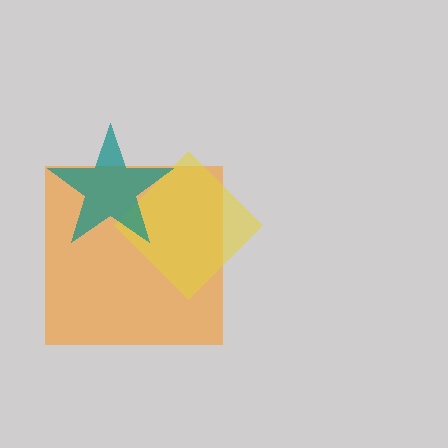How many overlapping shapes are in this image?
There are 3 overlapping shapes in the image.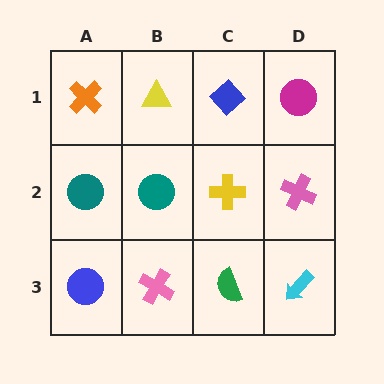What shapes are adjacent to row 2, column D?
A magenta circle (row 1, column D), a cyan arrow (row 3, column D), a yellow cross (row 2, column C).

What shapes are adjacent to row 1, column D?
A pink cross (row 2, column D), a blue diamond (row 1, column C).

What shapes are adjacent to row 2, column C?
A blue diamond (row 1, column C), a green semicircle (row 3, column C), a teal circle (row 2, column B), a pink cross (row 2, column D).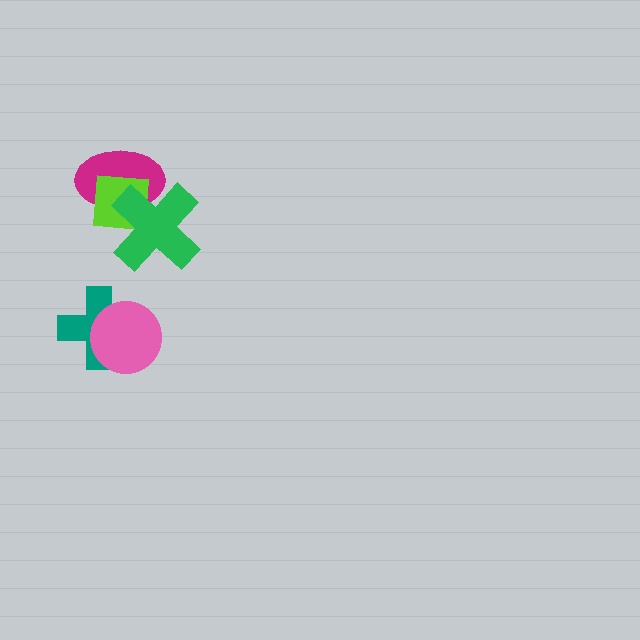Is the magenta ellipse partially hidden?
Yes, it is partially covered by another shape.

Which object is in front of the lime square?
The green cross is in front of the lime square.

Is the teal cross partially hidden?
Yes, it is partially covered by another shape.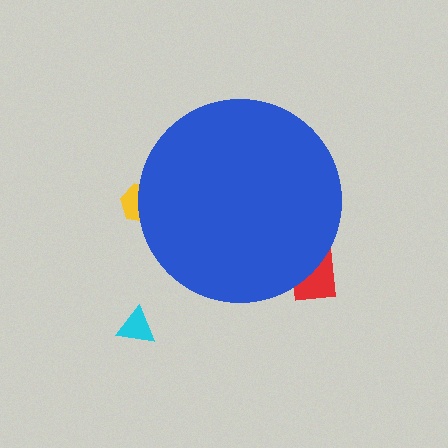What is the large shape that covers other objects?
A blue circle.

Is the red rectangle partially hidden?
Yes, the red rectangle is partially hidden behind the blue circle.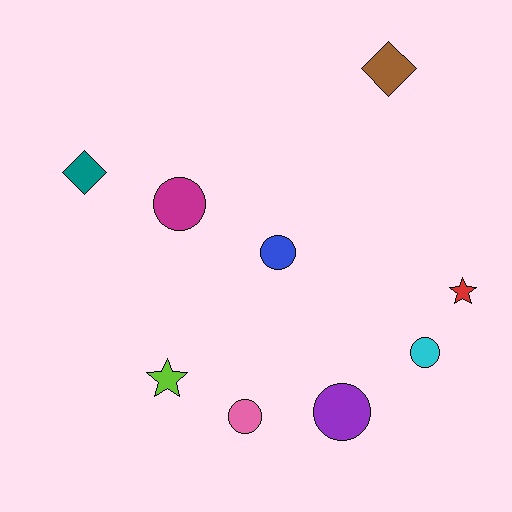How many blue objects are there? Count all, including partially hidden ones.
There is 1 blue object.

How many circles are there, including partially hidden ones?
There are 5 circles.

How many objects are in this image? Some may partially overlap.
There are 9 objects.